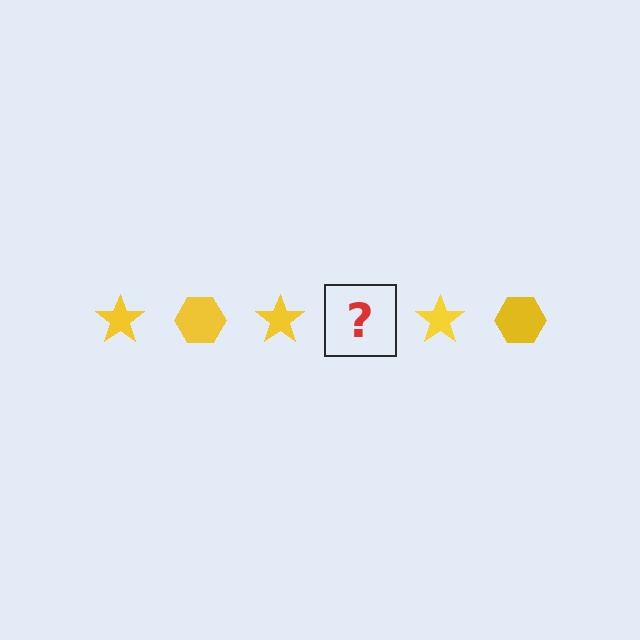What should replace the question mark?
The question mark should be replaced with a yellow hexagon.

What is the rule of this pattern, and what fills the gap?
The rule is that the pattern cycles through star, hexagon shapes in yellow. The gap should be filled with a yellow hexagon.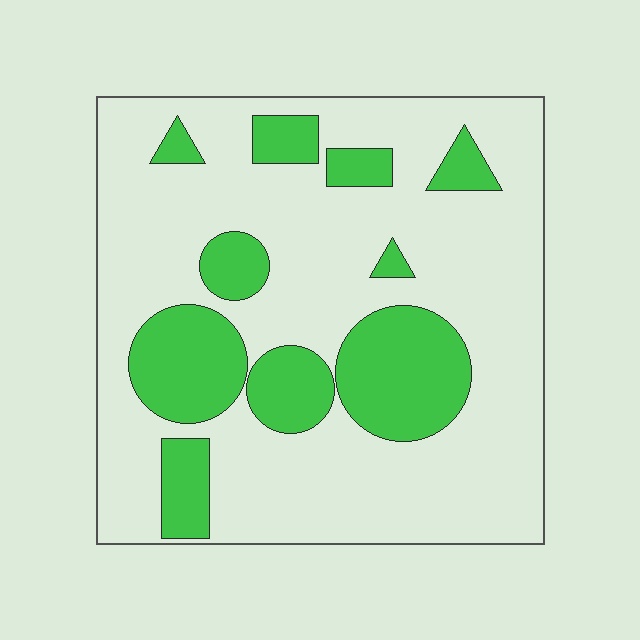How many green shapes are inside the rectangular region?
10.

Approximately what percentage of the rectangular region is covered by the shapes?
Approximately 25%.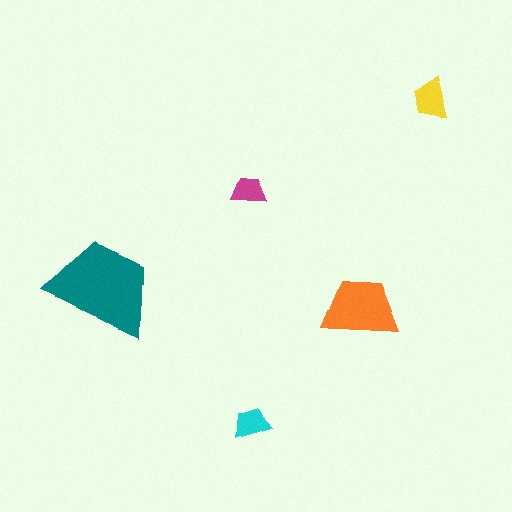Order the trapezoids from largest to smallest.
the teal one, the orange one, the yellow one, the cyan one, the magenta one.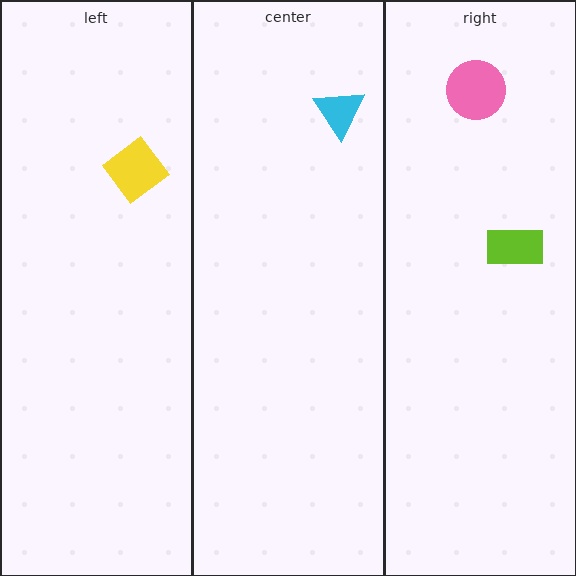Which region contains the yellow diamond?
The left region.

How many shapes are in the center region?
1.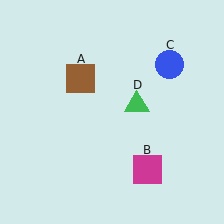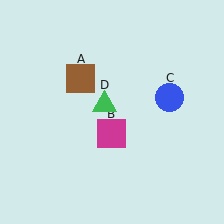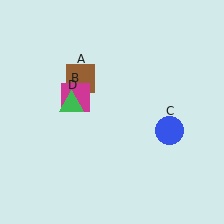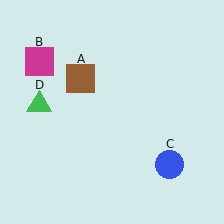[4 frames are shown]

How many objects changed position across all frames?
3 objects changed position: magenta square (object B), blue circle (object C), green triangle (object D).